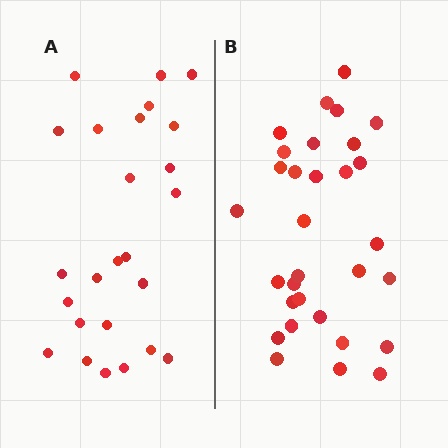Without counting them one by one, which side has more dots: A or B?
Region B (the right region) has more dots.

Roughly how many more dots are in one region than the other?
Region B has about 6 more dots than region A.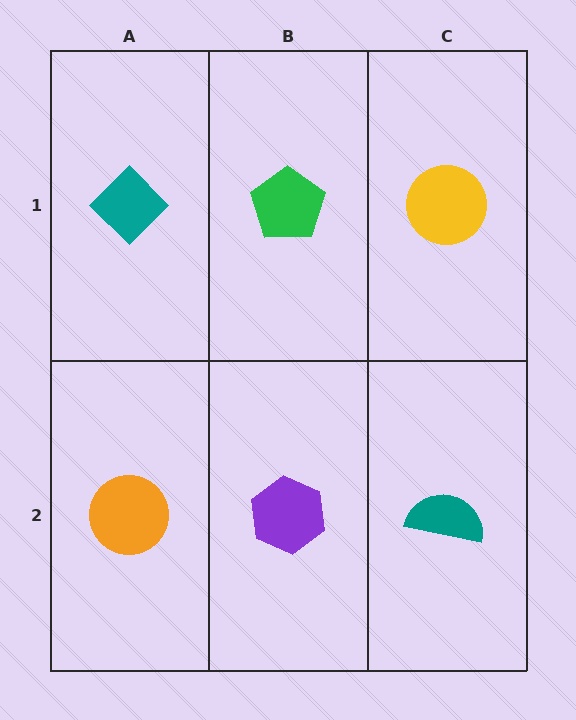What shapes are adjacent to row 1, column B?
A purple hexagon (row 2, column B), a teal diamond (row 1, column A), a yellow circle (row 1, column C).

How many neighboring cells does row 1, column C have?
2.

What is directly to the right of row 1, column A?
A green pentagon.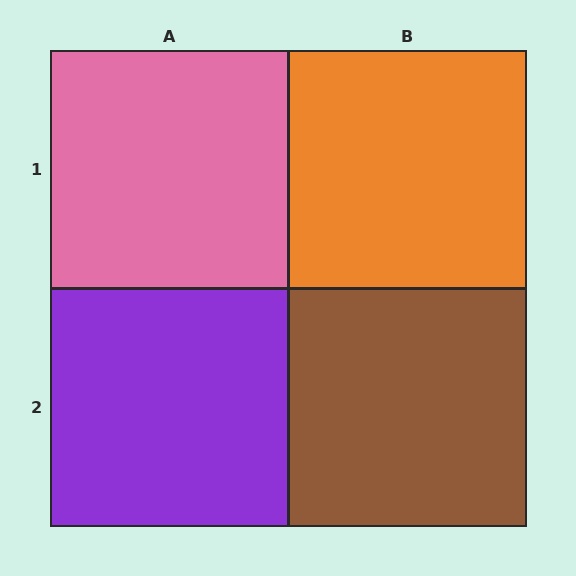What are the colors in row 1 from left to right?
Pink, orange.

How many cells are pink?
1 cell is pink.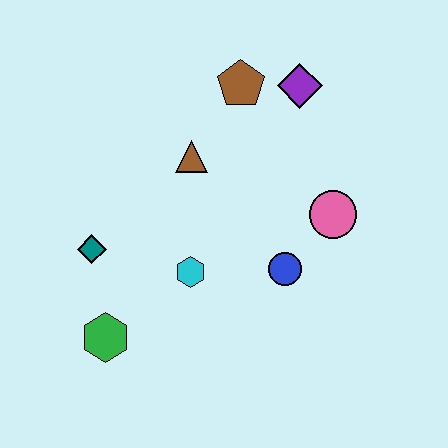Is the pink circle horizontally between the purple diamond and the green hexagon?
No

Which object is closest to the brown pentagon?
The purple diamond is closest to the brown pentagon.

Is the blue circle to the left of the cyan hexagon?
No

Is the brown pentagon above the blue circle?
Yes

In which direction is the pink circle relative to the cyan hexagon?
The pink circle is to the right of the cyan hexagon.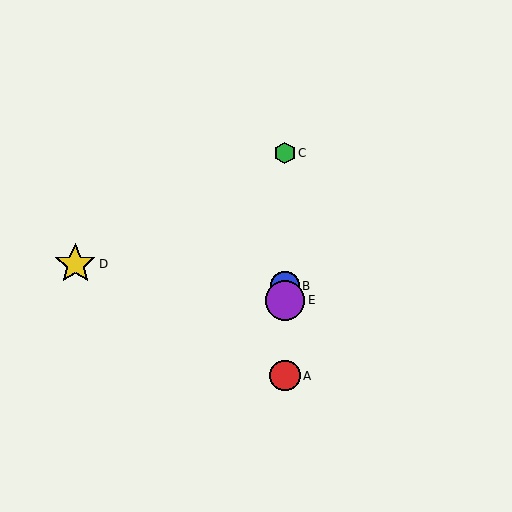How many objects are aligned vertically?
4 objects (A, B, C, E) are aligned vertically.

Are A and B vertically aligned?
Yes, both are at x≈285.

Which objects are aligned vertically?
Objects A, B, C, E are aligned vertically.